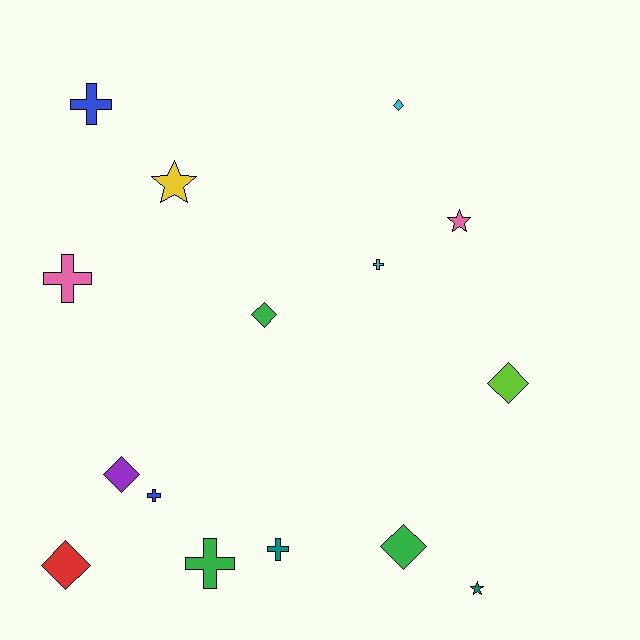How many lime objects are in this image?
There is 1 lime object.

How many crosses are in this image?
There are 6 crosses.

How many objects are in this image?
There are 15 objects.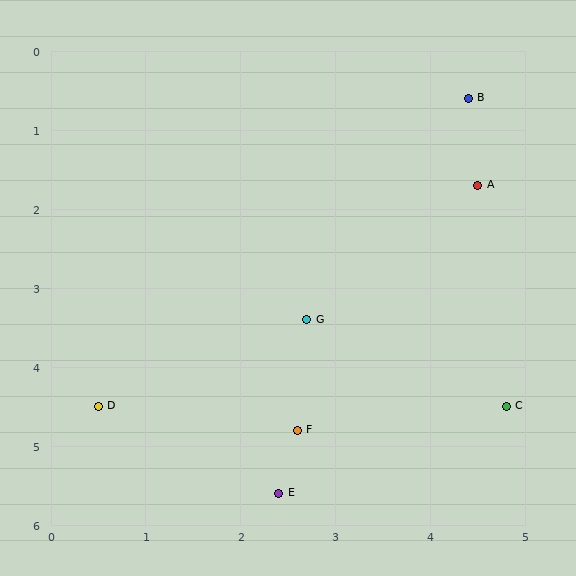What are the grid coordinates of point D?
Point D is at approximately (0.5, 4.5).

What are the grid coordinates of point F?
Point F is at approximately (2.6, 4.8).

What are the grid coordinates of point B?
Point B is at approximately (4.4, 0.6).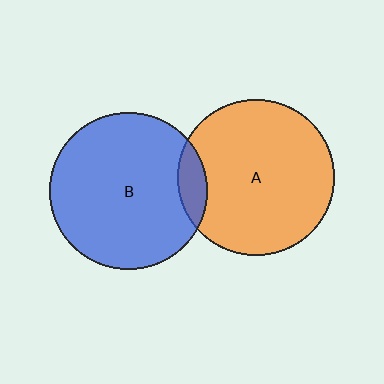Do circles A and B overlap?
Yes.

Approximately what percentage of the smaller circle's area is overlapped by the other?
Approximately 10%.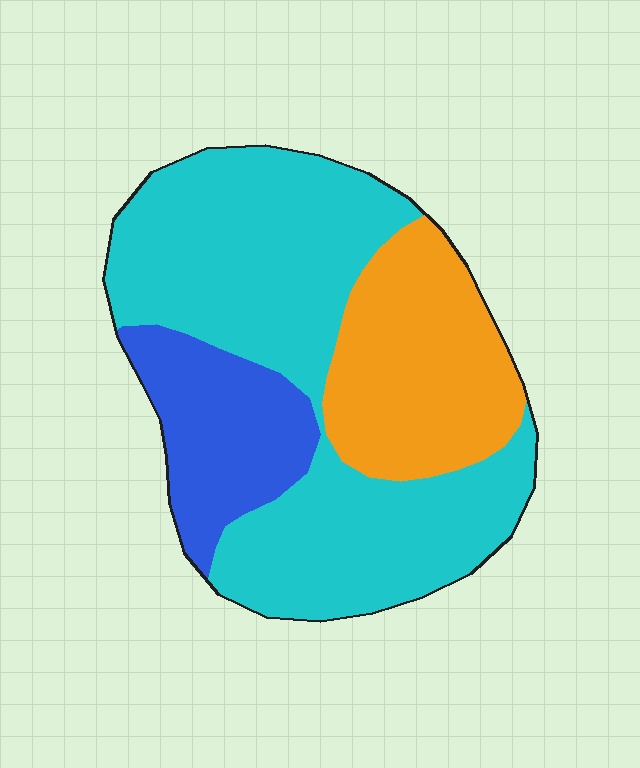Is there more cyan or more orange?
Cyan.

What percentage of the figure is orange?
Orange covers roughly 25% of the figure.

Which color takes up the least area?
Blue, at roughly 20%.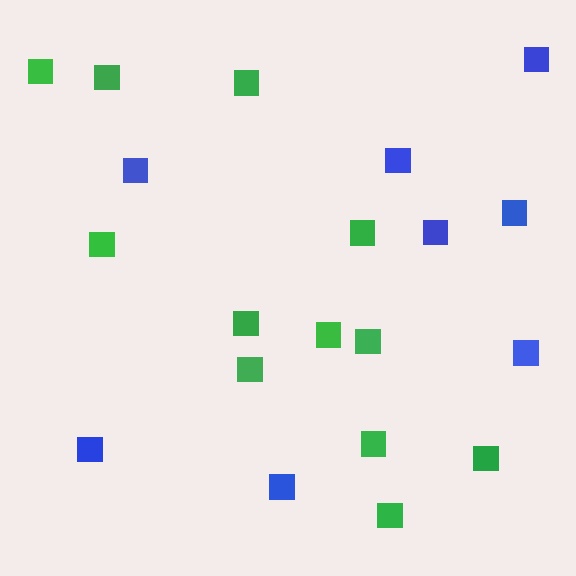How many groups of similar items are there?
There are 2 groups: one group of blue squares (8) and one group of green squares (12).